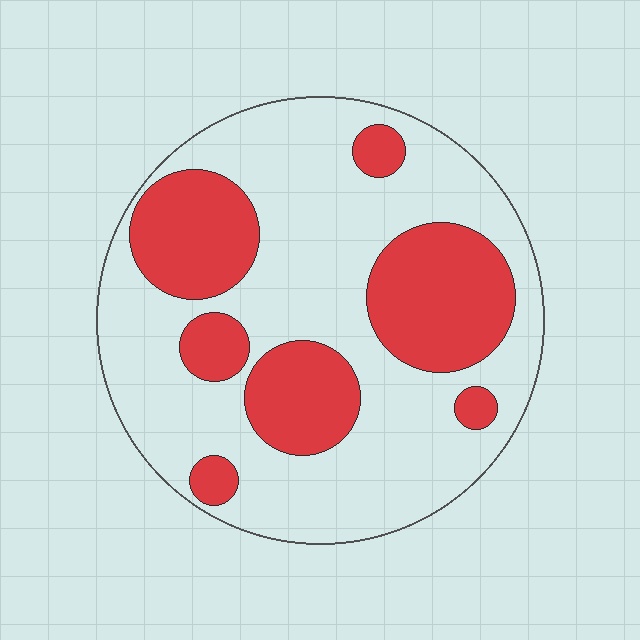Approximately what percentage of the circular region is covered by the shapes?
Approximately 35%.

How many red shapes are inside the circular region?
7.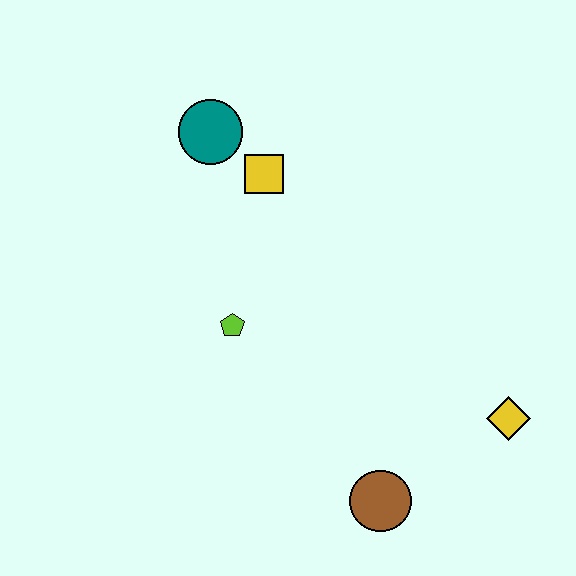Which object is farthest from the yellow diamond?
The teal circle is farthest from the yellow diamond.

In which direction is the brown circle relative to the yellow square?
The brown circle is below the yellow square.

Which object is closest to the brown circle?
The yellow diamond is closest to the brown circle.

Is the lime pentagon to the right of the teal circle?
Yes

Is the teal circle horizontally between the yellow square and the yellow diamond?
No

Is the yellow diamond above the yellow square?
No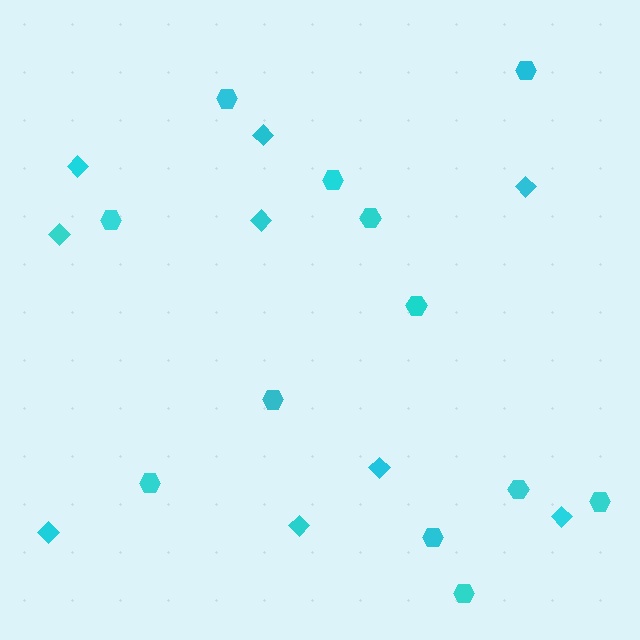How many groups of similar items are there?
There are 2 groups: one group of hexagons (12) and one group of diamonds (9).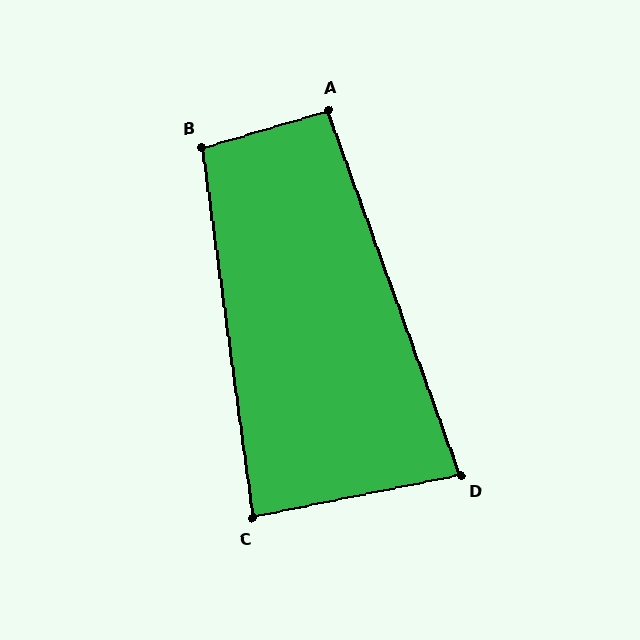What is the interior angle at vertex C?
Approximately 86 degrees (approximately right).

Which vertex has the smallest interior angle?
D, at approximately 82 degrees.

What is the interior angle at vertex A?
Approximately 94 degrees (approximately right).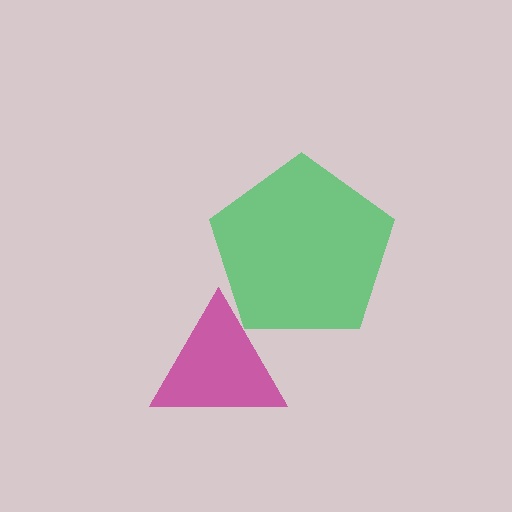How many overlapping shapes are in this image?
There are 2 overlapping shapes in the image.